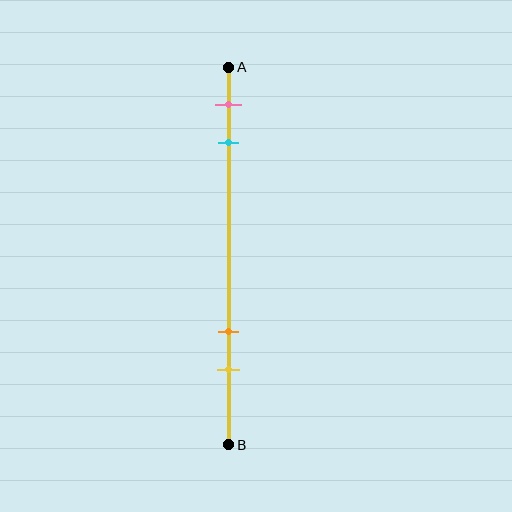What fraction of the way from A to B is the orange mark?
The orange mark is approximately 70% (0.7) of the way from A to B.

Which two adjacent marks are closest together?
The pink and cyan marks are the closest adjacent pair.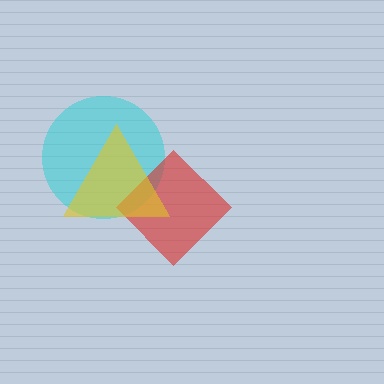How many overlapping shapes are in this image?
There are 3 overlapping shapes in the image.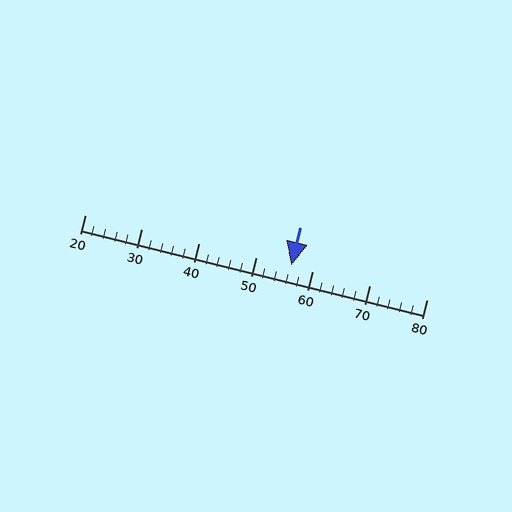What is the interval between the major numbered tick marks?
The major tick marks are spaced 10 units apart.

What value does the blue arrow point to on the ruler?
The blue arrow points to approximately 56.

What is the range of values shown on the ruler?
The ruler shows values from 20 to 80.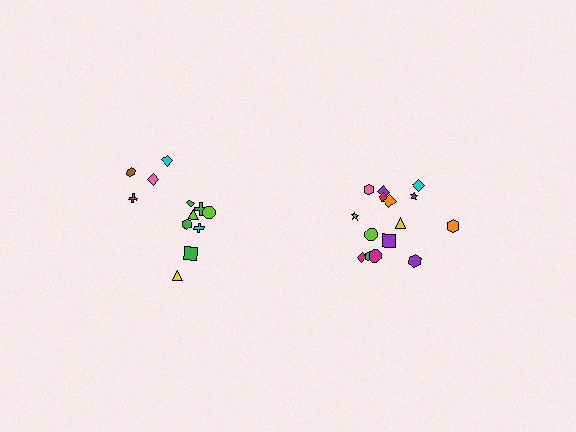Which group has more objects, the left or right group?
The right group.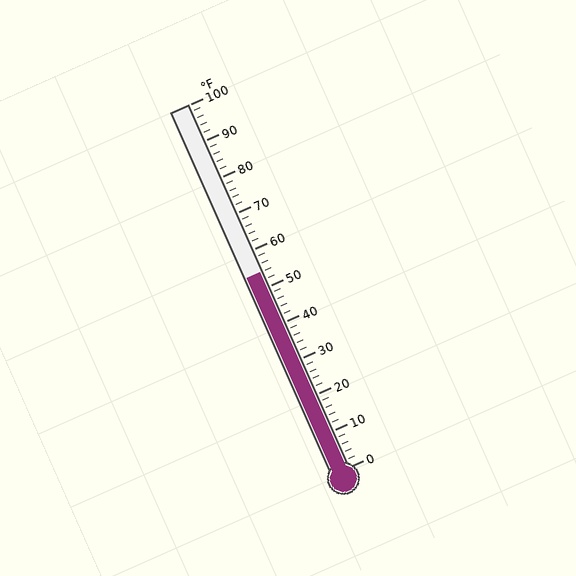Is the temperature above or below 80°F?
The temperature is below 80°F.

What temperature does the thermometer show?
The thermometer shows approximately 54°F.